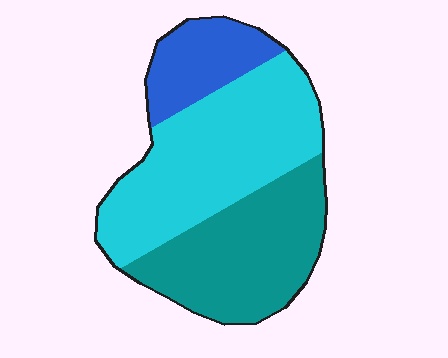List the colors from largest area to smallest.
From largest to smallest: cyan, teal, blue.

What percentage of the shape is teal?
Teal takes up between a quarter and a half of the shape.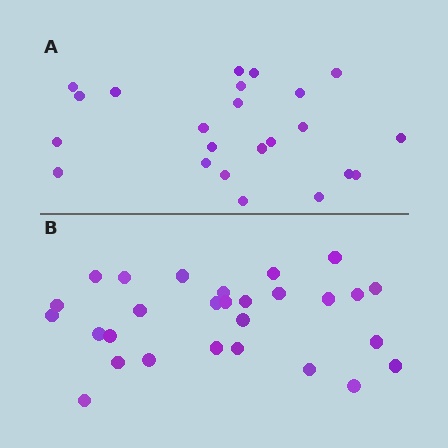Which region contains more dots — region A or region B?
Region B (the bottom region) has more dots.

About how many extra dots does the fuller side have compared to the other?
Region B has about 5 more dots than region A.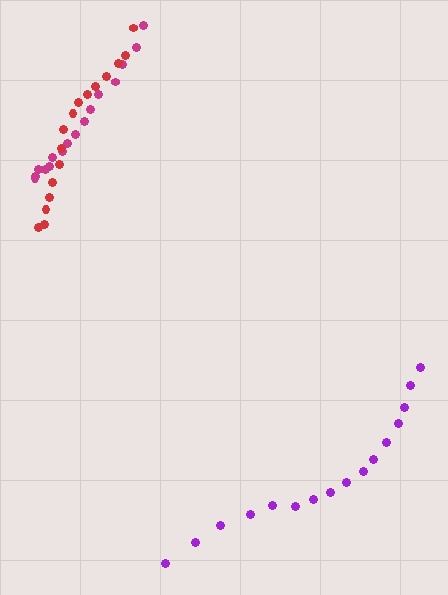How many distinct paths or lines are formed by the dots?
There are 3 distinct paths.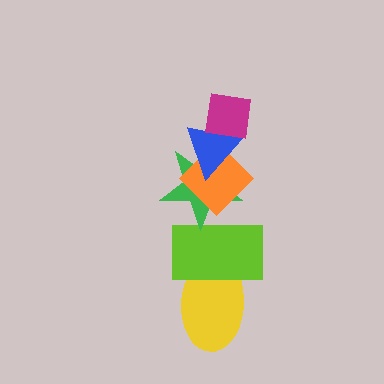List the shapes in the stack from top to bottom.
From top to bottom: the magenta square, the blue triangle, the orange diamond, the green star, the lime rectangle, the yellow ellipse.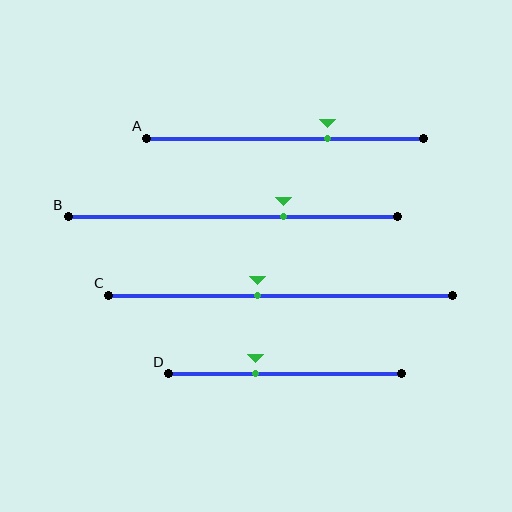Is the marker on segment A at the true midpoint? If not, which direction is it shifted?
No, the marker on segment A is shifted to the right by about 15% of the segment length.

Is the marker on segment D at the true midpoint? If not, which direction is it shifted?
No, the marker on segment D is shifted to the left by about 13% of the segment length.